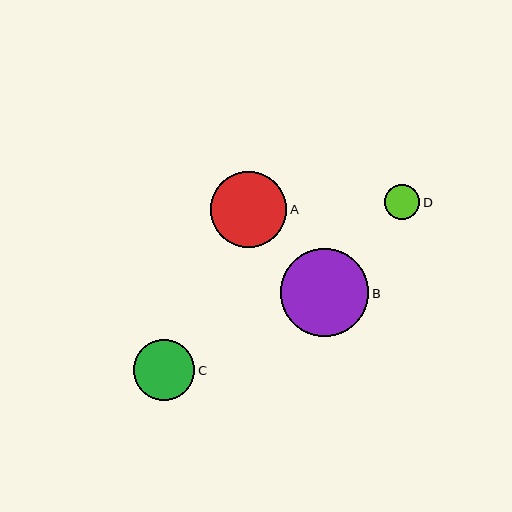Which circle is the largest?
Circle B is the largest with a size of approximately 88 pixels.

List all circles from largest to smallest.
From largest to smallest: B, A, C, D.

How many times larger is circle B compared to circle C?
Circle B is approximately 1.4 times the size of circle C.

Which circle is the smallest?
Circle D is the smallest with a size of approximately 35 pixels.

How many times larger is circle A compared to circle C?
Circle A is approximately 1.2 times the size of circle C.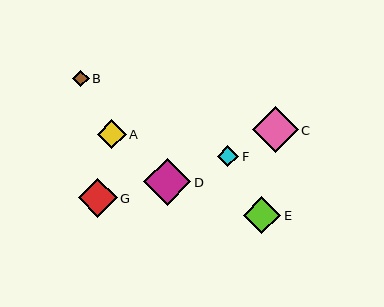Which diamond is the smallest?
Diamond B is the smallest with a size of approximately 17 pixels.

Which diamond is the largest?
Diamond D is the largest with a size of approximately 47 pixels.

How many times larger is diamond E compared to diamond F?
Diamond E is approximately 1.7 times the size of diamond F.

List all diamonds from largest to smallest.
From largest to smallest: D, C, G, E, A, F, B.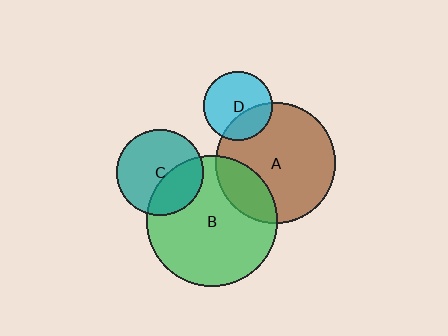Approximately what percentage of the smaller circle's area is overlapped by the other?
Approximately 35%.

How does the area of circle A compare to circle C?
Approximately 1.9 times.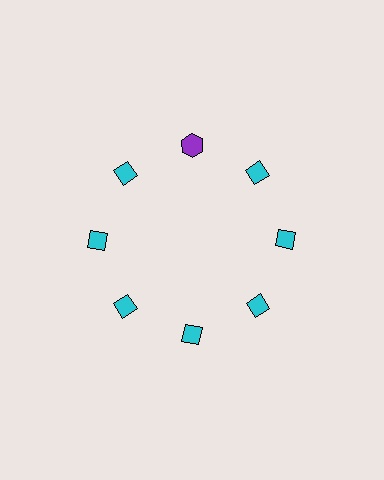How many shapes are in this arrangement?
There are 8 shapes arranged in a ring pattern.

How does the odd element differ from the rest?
It differs in both color (purple instead of cyan) and shape (hexagon instead of diamond).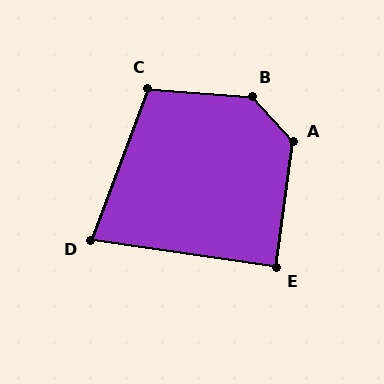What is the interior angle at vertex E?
Approximately 89 degrees (approximately right).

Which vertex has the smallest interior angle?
D, at approximately 77 degrees.